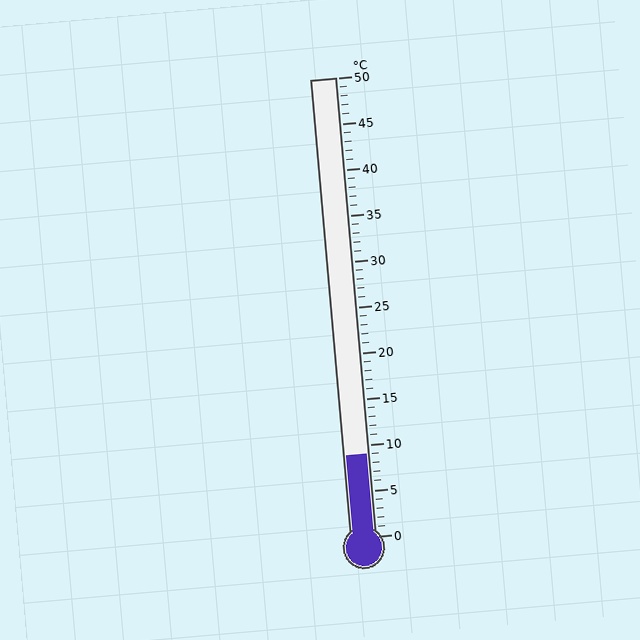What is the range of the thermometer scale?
The thermometer scale ranges from 0°C to 50°C.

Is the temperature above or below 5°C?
The temperature is above 5°C.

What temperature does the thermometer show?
The thermometer shows approximately 9°C.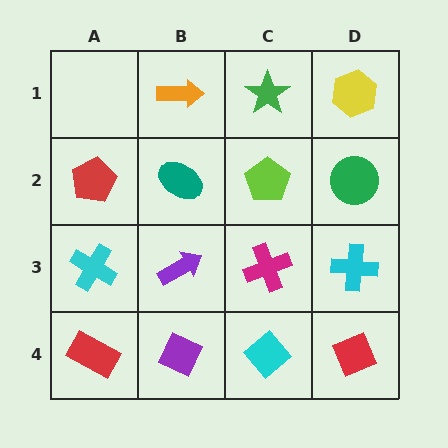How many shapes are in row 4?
4 shapes.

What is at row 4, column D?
A red diamond.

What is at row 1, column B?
An orange arrow.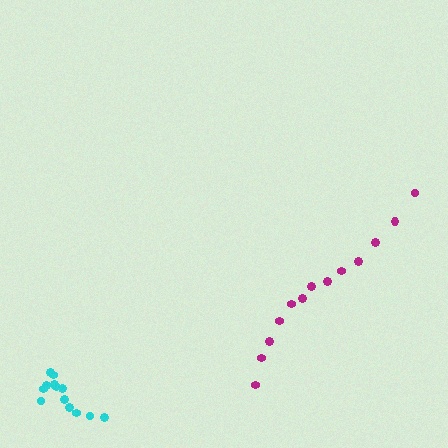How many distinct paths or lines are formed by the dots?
There are 2 distinct paths.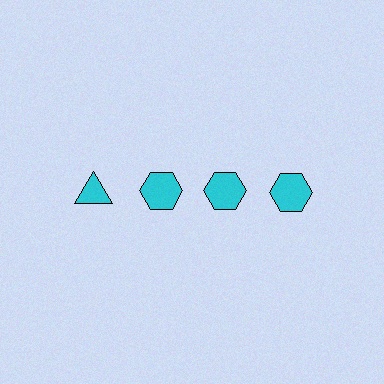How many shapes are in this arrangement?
There are 4 shapes arranged in a grid pattern.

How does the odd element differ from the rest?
It has a different shape: triangle instead of hexagon.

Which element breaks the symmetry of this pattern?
The cyan triangle in the top row, leftmost column breaks the symmetry. All other shapes are cyan hexagons.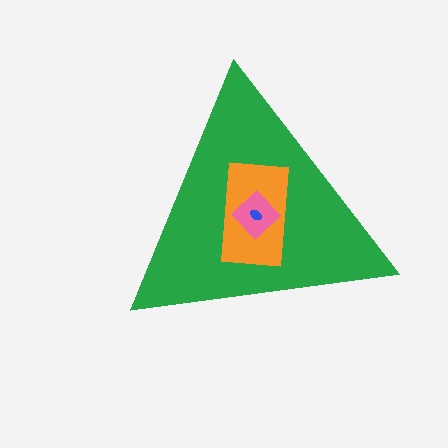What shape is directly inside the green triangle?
The orange rectangle.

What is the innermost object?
The blue ellipse.